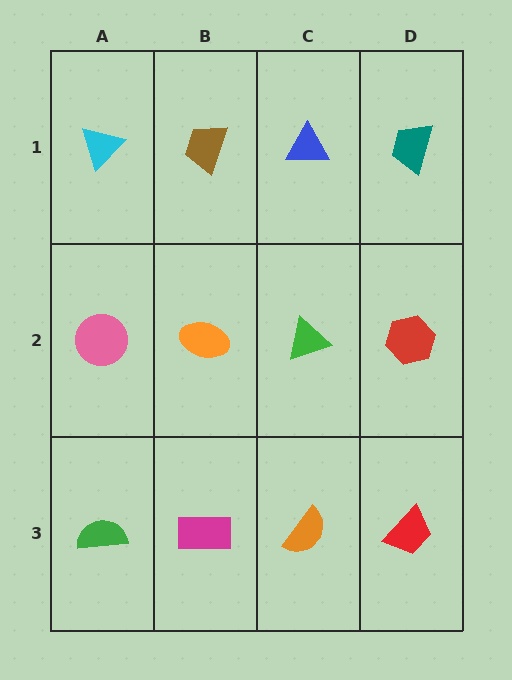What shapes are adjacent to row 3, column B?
An orange ellipse (row 2, column B), a green semicircle (row 3, column A), an orange semicircle (row 3, column C).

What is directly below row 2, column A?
A green semicircle.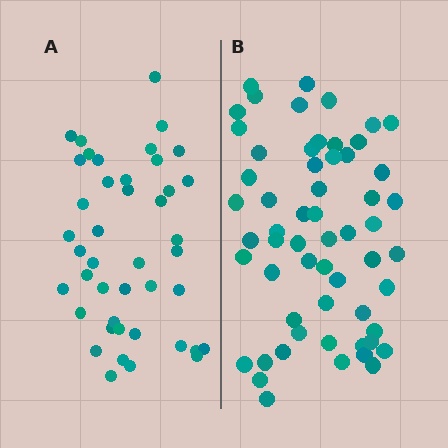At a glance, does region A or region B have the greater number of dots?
Region B (the right region) has more dots.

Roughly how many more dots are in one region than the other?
Region B has approximately 15 more dots than region A.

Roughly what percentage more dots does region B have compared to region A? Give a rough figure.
About 35% more.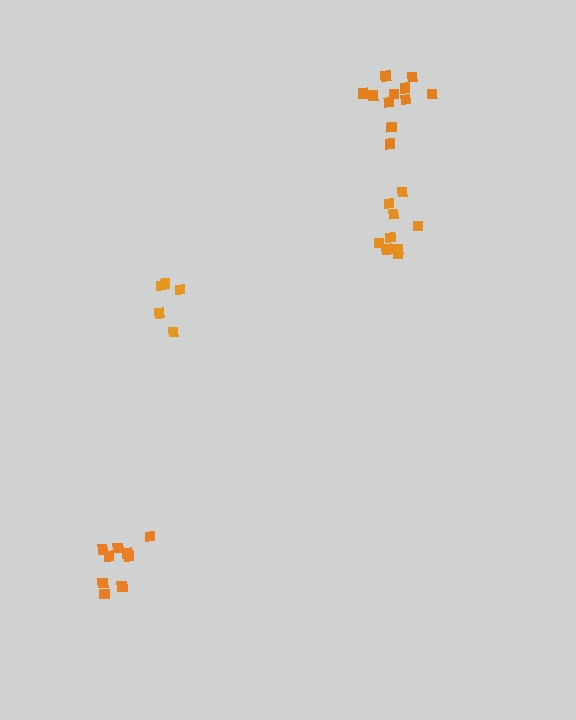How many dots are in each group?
Group 1: 11 dots, Group 2: 11 dots, Group 3: 5 dots, Group 4: 9 dots (36 total).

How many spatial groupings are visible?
There are 4 spatial groupings.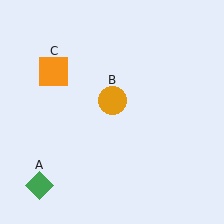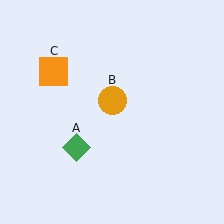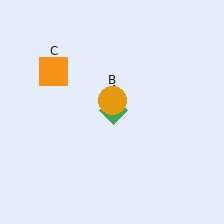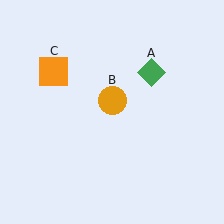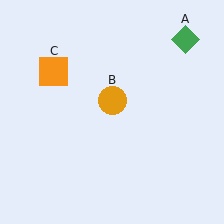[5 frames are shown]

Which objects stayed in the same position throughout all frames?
Orange circle (object B) and orange square (object C) remained stationary.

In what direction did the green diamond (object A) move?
The green diamond (object A) moved up and to the right.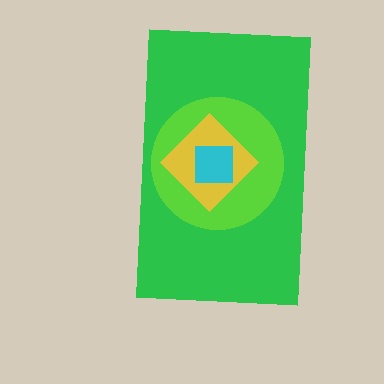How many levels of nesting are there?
4.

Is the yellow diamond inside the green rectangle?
Yes.